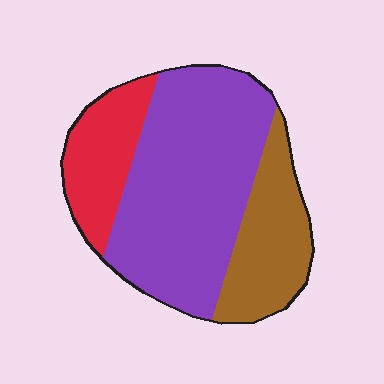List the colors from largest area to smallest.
From largest to smallest: purple, brown, red.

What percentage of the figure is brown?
Brown takes up about one quarter (1/4) of the figure.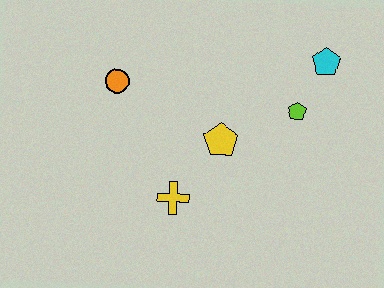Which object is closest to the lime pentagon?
The cyan pentagon is closest to the lime pentagon.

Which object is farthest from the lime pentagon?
The orange circle is farthest from the lime pentagon.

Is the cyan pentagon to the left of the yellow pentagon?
No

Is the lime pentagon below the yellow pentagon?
No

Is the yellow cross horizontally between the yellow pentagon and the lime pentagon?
No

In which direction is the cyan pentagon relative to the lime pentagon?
The cyan pentagon is above the lime pentagon.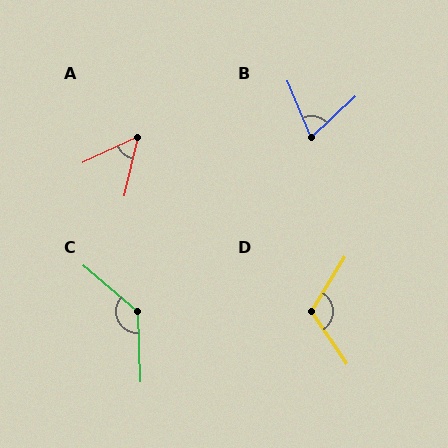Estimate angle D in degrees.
Approximately 114 degrees.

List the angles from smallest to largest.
A (51°), B (70°), D (114°), C (133°).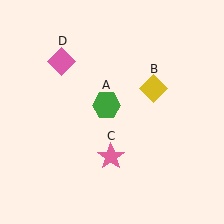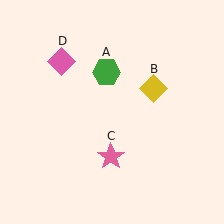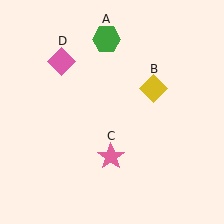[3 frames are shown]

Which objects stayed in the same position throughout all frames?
Yellow diamond (object B) and pink star (object C) and pink diamond (object D) remained stationary.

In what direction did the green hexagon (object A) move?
The green hexagon (object A) moved up.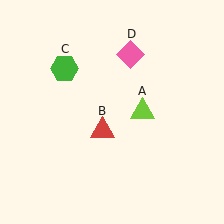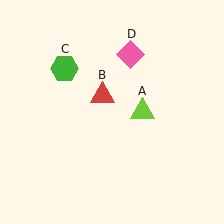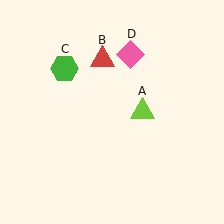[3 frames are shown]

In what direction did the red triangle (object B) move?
The red triangle (object B) moved up.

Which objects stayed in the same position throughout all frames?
Lime triangle (object A) and green hexagon (object C) and pink diamond (object D) remained stationary.